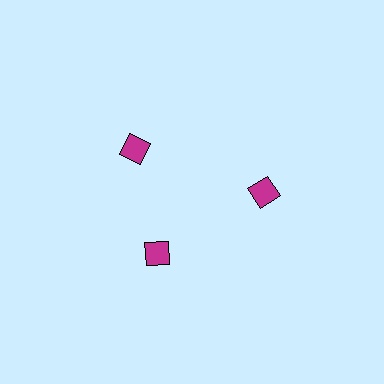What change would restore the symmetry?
The symmetry would be restored by rotating it back into even spacing with its neighbors so that all 3 squares sit at equal angles and equal distance from the center.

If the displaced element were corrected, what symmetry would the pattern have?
It would have 3-fold rotational symmetry — the pattern would map onto itself every 120 degrees.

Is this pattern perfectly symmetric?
No. The 3 magenta squares are arranged in a ring, but one element near the 11 o'clock position is rotated out of alignment along the ring, breaking the 3-fold rotational symmetry.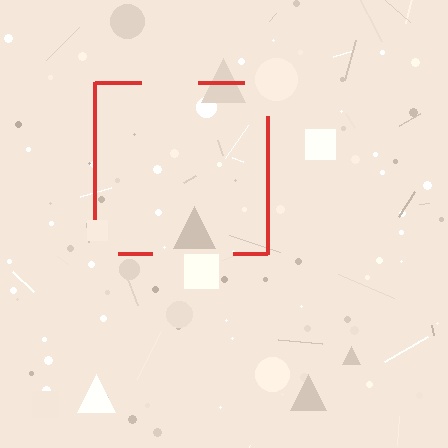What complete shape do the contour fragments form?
The contour fragments form a square.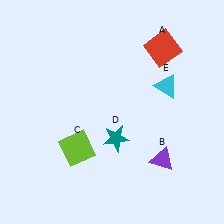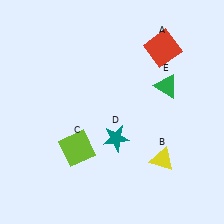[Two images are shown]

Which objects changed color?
B changed from purple to yellow. E changed from cyan to green.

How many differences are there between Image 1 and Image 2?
There are 2 differences between the two images.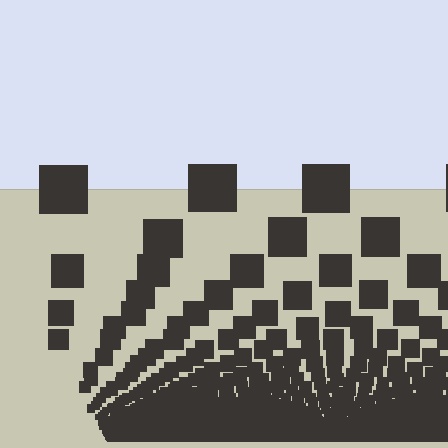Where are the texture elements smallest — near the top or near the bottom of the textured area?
Near the bottom.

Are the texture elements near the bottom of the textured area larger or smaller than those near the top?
Smaller. The gradient is inverted — elements near the bottom are smaller and denser.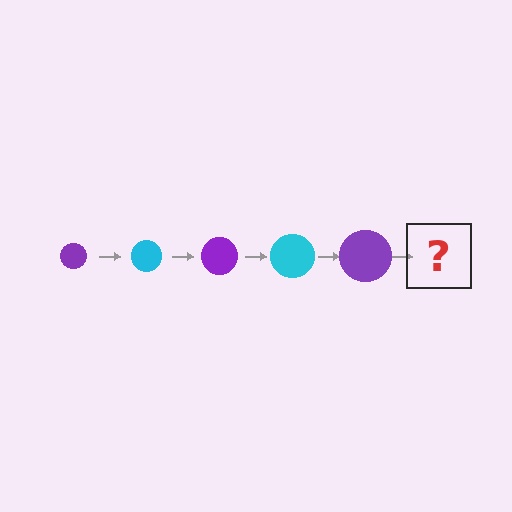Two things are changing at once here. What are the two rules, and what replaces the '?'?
The two rules are that the circle grows larger each step and the color cycles through purple and cyan. The '?' should be a cyan circle, larger than the previous one.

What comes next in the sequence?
The next element should be a cyan circle, larger than the previous one.